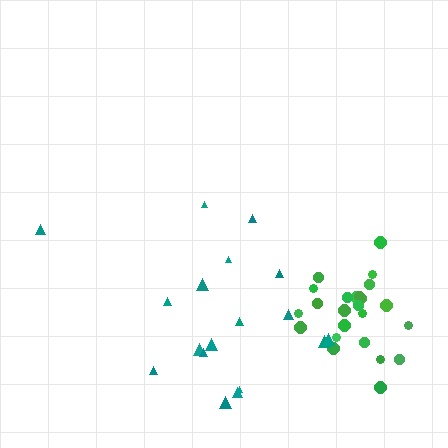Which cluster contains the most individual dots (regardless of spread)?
Green (24).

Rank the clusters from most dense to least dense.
green, teal.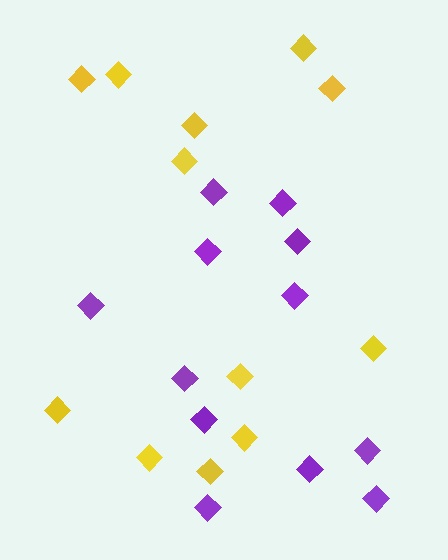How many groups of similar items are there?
There are 2 groups: one group of purple diamonds (12) and one group of yellow diamonds (12).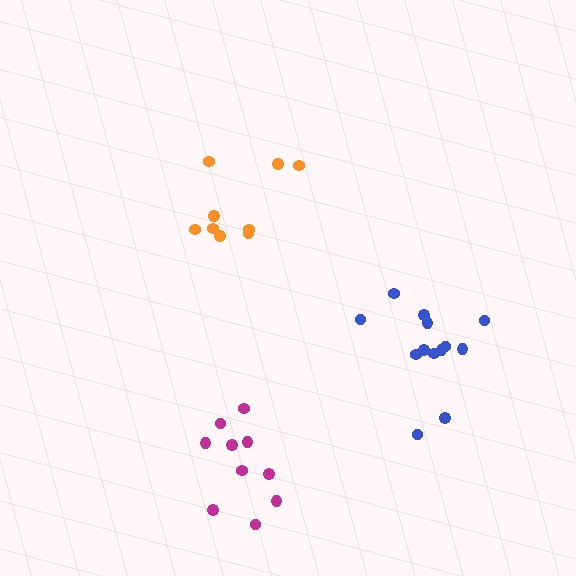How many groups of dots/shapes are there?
There are 3 groups.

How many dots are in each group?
Group 1: 9 dots, Group 2: 13 dots, Group 3: 10 dots (32 total).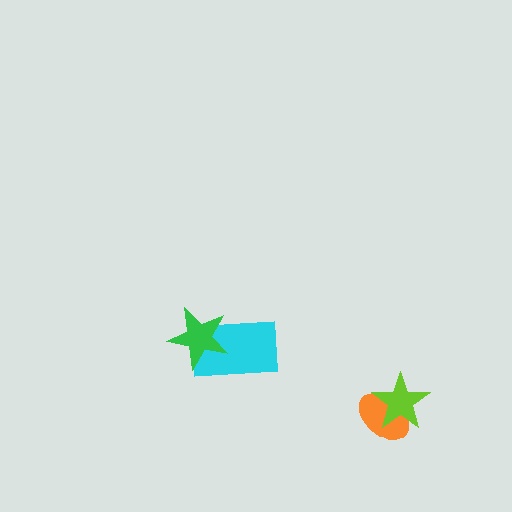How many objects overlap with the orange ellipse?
1 object overlaps with the orange ellipse.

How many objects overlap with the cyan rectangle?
1 object overlaps with the cyan rectangle.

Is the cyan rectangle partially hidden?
Yes, it is partially covered by another shape.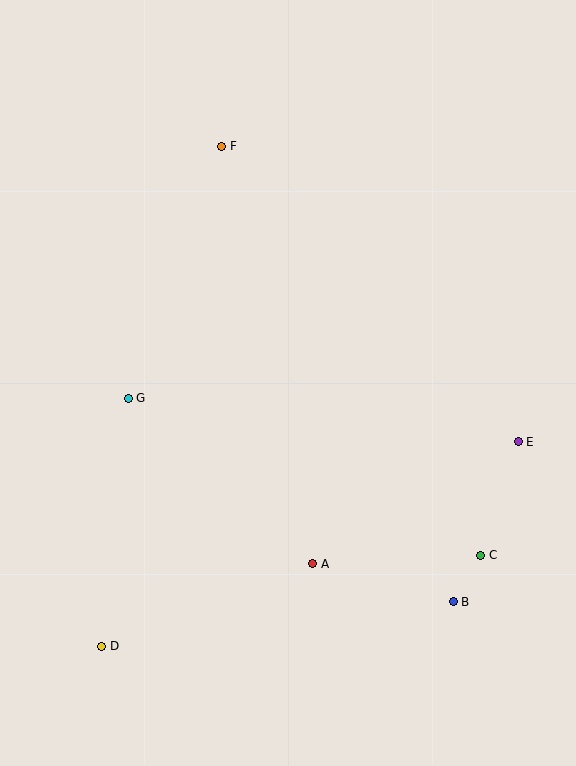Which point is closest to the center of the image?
Point G at (128, 398) is closest to the center.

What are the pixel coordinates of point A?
Point A is at (313, 564).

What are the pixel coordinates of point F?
Point F is at (222, 146).